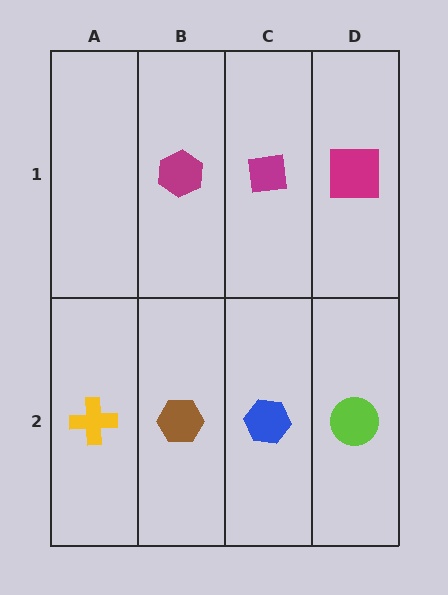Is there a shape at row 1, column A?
No, that cell is empty.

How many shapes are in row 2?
4 shapes.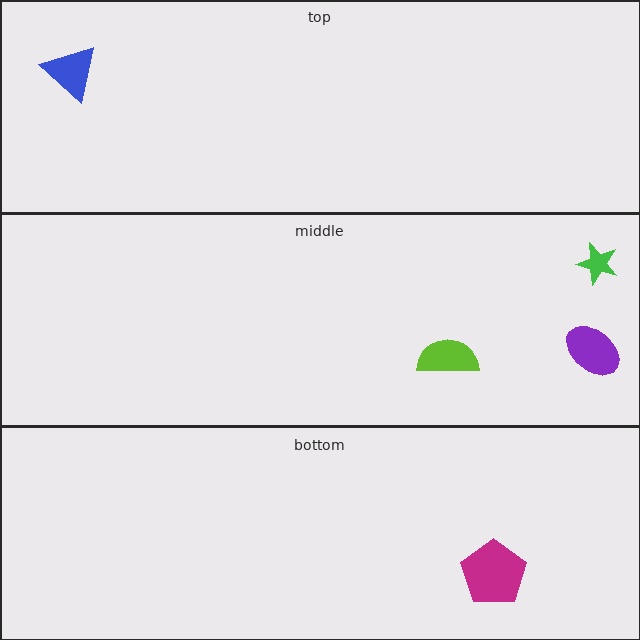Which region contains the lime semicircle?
The middle region.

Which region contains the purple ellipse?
The middle region.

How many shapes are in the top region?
1.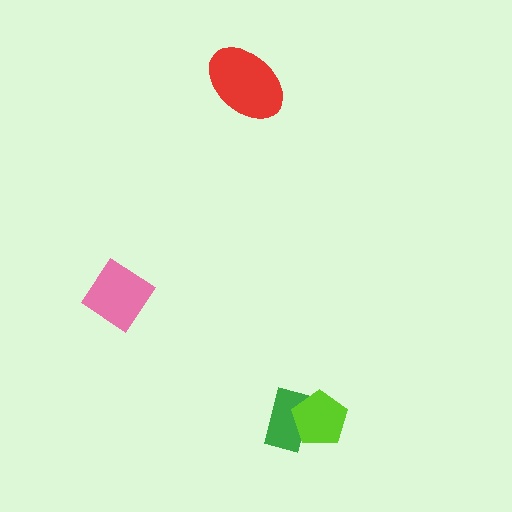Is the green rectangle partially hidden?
Yes, it is partially covered by another shape.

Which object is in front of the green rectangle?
The lime pentagon is in front of the green rectangle.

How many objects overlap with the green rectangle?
1 object overlaps with the green rectangle.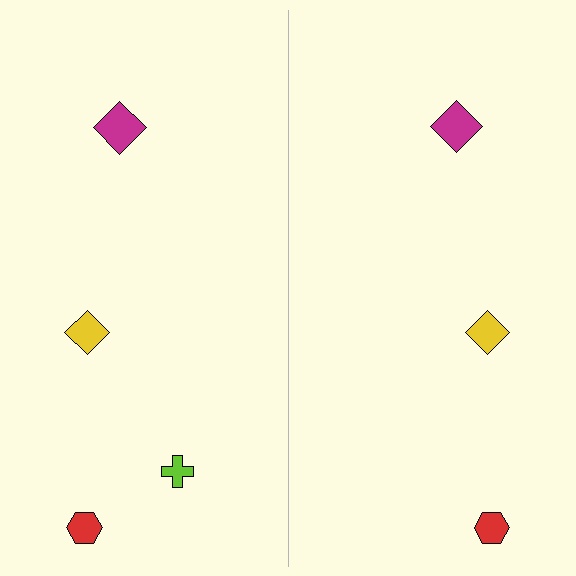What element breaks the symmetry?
A lime cross is missing from the right side.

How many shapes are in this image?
There are 7 shapes in this image.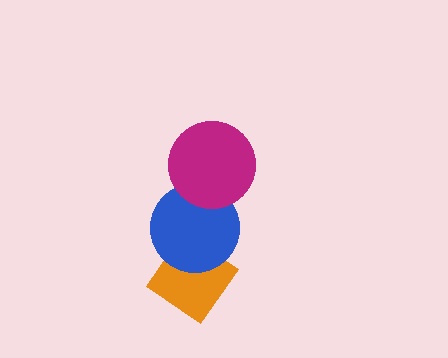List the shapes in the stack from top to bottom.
From top to bottom: the magenta circle, the blue circle, the orange diamond.